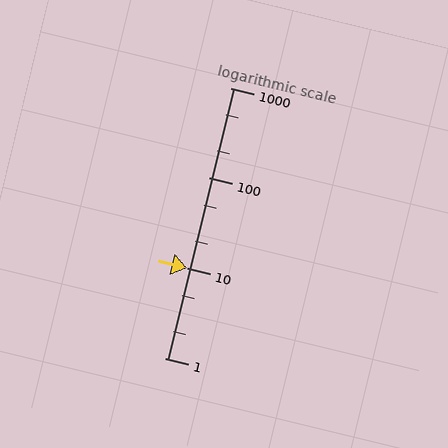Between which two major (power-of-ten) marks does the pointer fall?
The pointer is between 10 and 100.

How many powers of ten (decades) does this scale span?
The scale spans 3 decades, from 1 to 1000.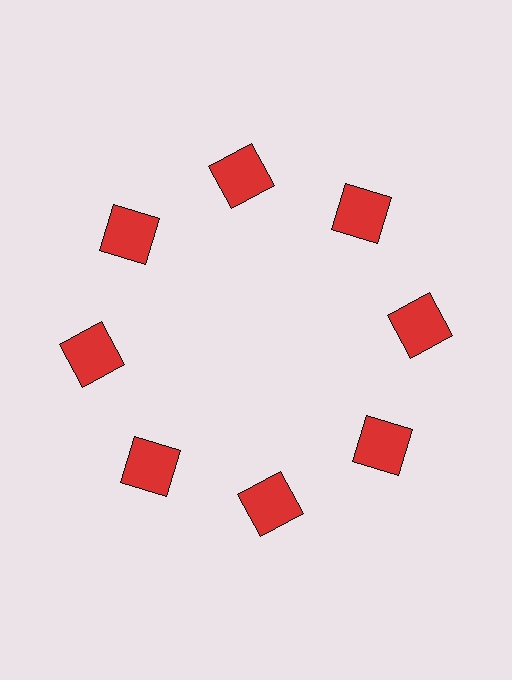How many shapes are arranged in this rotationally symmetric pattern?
There are 8 shapes, arranged in 8 groups of 1.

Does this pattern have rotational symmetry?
Yes, this pattern has 8-fold rotational symmetry. It looks the same after rotating 45 degrees around the center.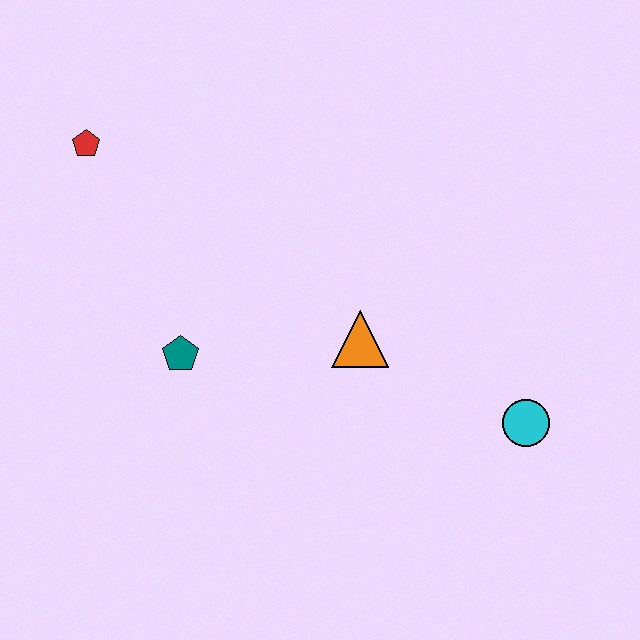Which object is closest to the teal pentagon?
The orange triangle is closest to the teal pentagon.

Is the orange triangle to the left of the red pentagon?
No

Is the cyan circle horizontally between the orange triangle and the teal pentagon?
No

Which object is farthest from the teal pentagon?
The cyan circle is farthest from the teal pentagon.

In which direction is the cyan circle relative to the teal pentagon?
The cyan circle is to the right of the teal pentagon.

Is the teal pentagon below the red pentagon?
Yes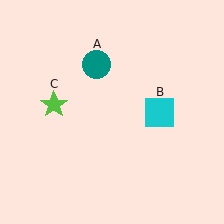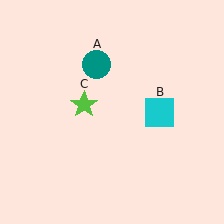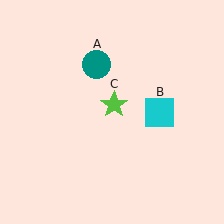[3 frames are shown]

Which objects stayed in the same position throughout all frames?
Teal circle (object A) and cyan square (object B) remained stationary.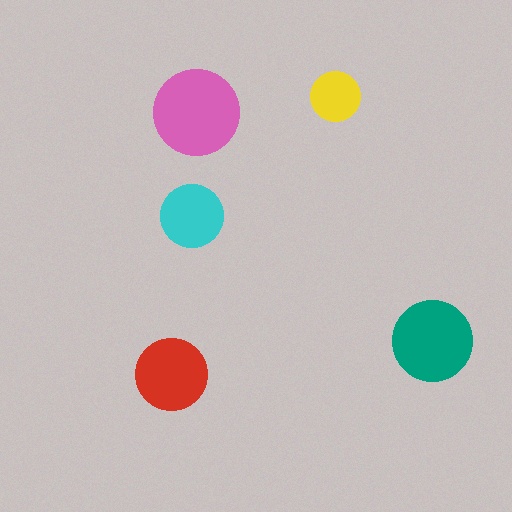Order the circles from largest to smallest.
the pink one, the teal one, the red one, the cyan one, the yellow one.